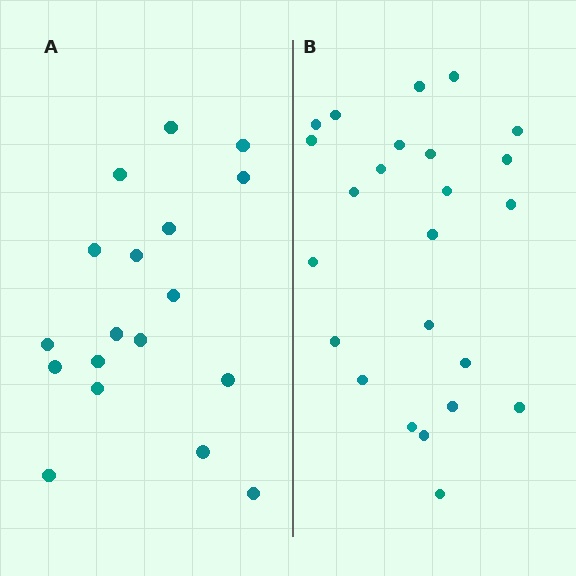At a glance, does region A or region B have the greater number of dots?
Region B (the right region) has more dots.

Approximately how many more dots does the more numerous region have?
Region B has about 6 more dots than region A.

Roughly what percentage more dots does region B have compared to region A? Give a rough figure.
About 35% more.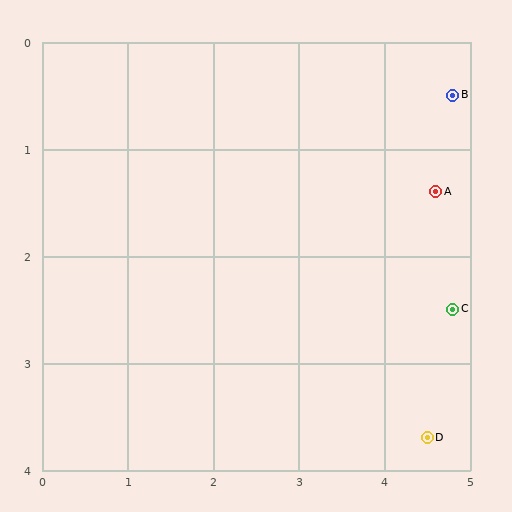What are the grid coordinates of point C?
Point C is at approximately (4.8, 2.5).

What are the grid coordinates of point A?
Point A is at approximately (4.6, 1.4).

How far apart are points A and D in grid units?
Points A and D are about 2.3 grid units apart.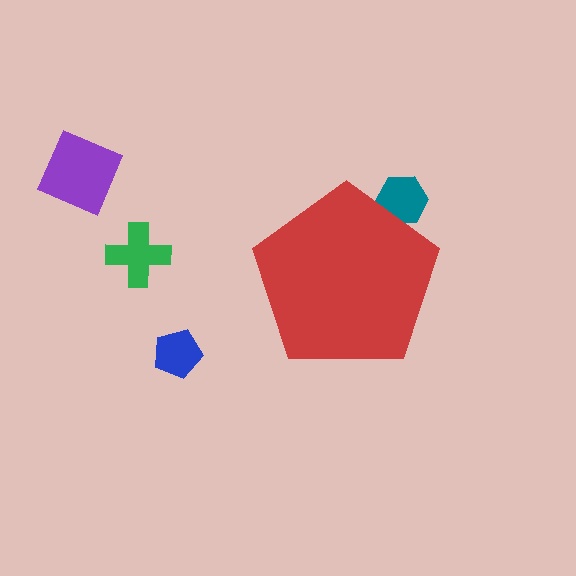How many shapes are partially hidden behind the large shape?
1 shape is partially hidden.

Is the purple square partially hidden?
No, the purple square is fully visible.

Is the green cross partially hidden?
No, the green cross is fully visible.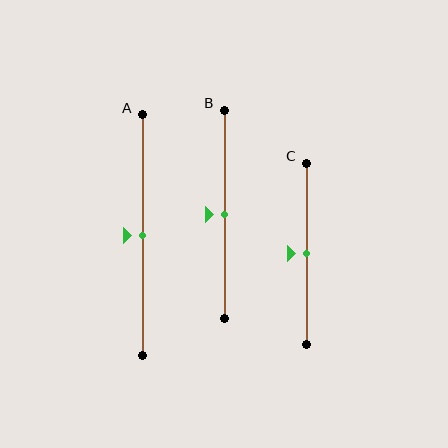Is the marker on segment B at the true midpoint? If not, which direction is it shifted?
Yes, the marker on segment B is at the true midpoint.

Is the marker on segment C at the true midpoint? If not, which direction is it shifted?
Yes, the marker on segment C is at the true midpoint.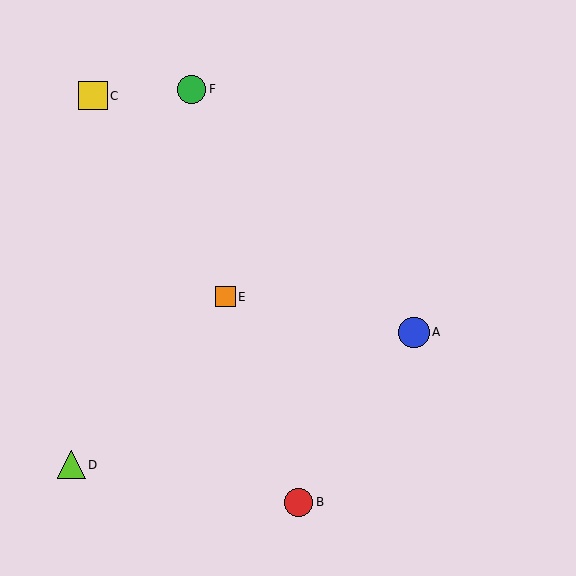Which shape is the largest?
The blue circle (labeled A) is the largest.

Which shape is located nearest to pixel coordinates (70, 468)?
The lime triangle (labeled D) at (72, 465) is nearest to that location.